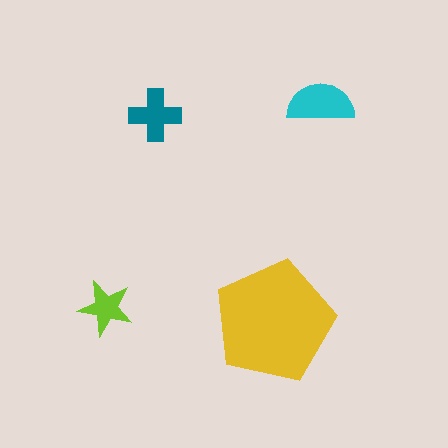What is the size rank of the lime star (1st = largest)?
4th.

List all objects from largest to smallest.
The yellow pentagon, the cyan semicircle, the teal cross, the lime star.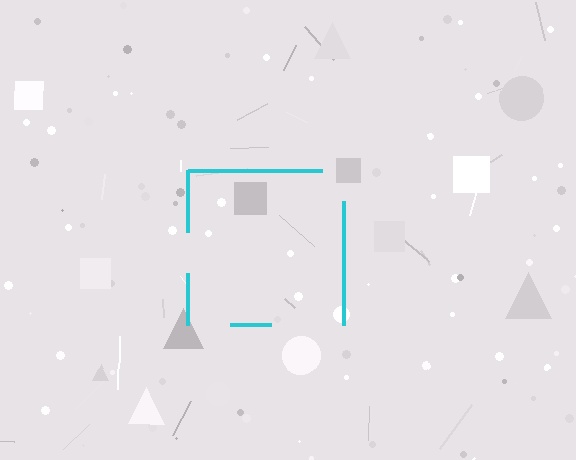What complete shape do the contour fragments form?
The contour fragments form a square.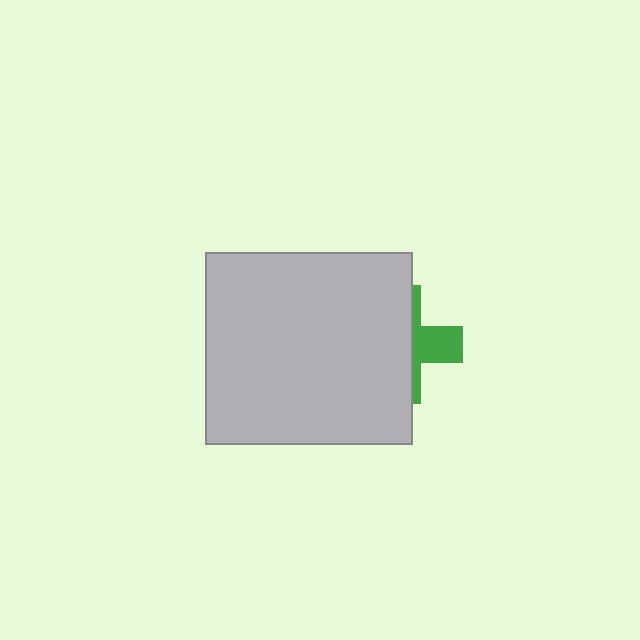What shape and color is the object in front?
The object in front is a light gray rectangle.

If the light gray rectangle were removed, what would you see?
You would see the complete green cross.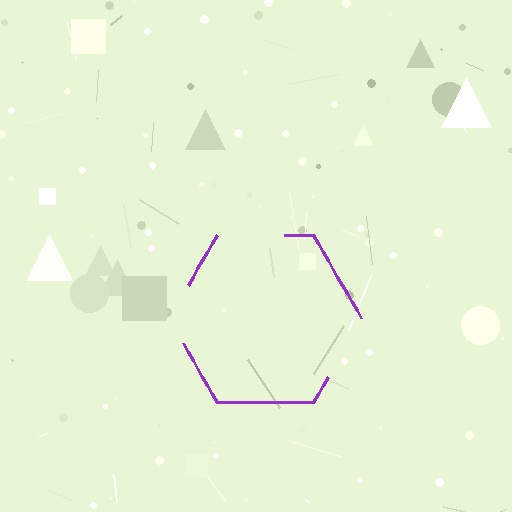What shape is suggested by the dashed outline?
The dashed outline suggests a hexagon.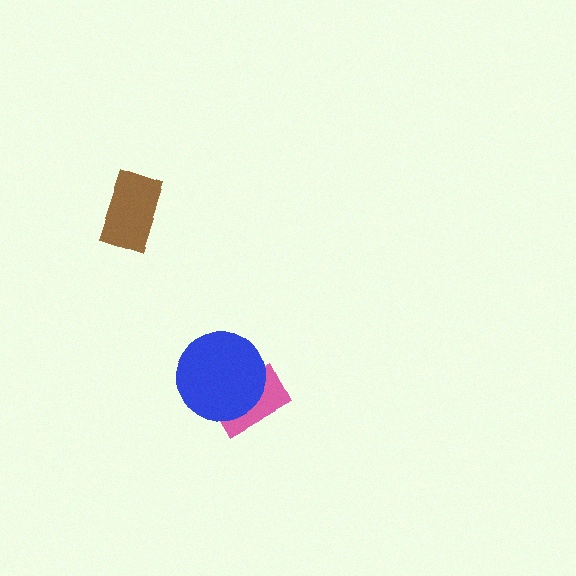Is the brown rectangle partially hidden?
No, no other shape covers it.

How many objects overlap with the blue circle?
1 object overlaps with the blue circle.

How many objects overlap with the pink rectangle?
1 object overlaps with the pink rectangle.